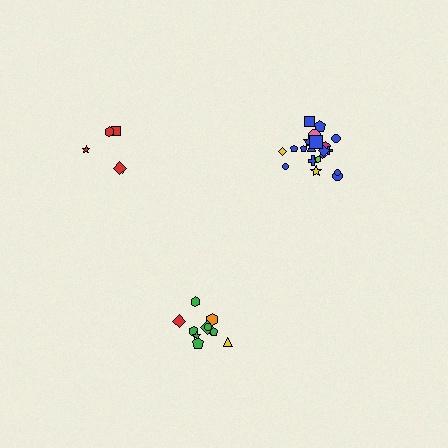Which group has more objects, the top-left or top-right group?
The top-right group.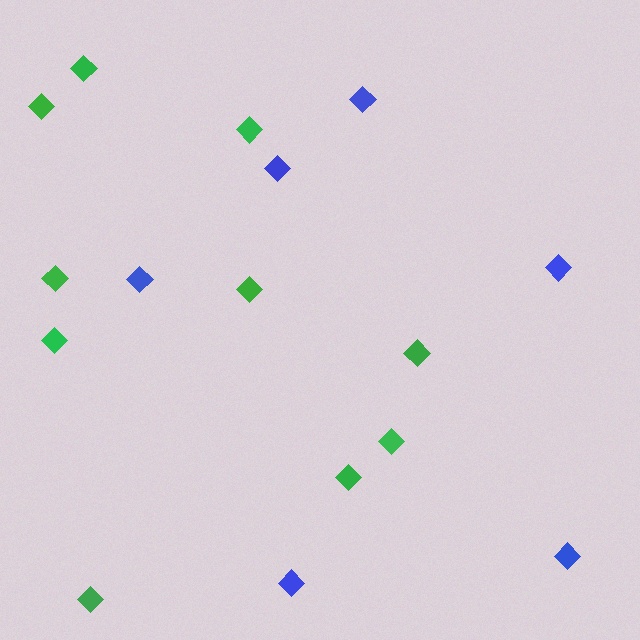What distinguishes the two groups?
There are 2 groups: one group of green diamonds (10) and one group of blue diamonds (6).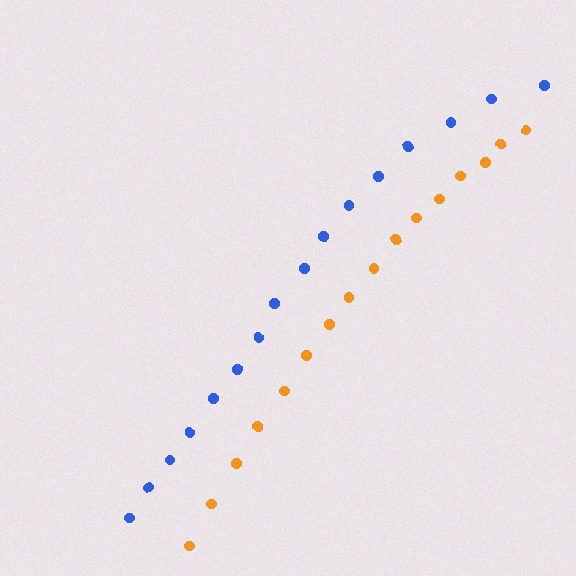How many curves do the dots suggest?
There are 2 distinct paths.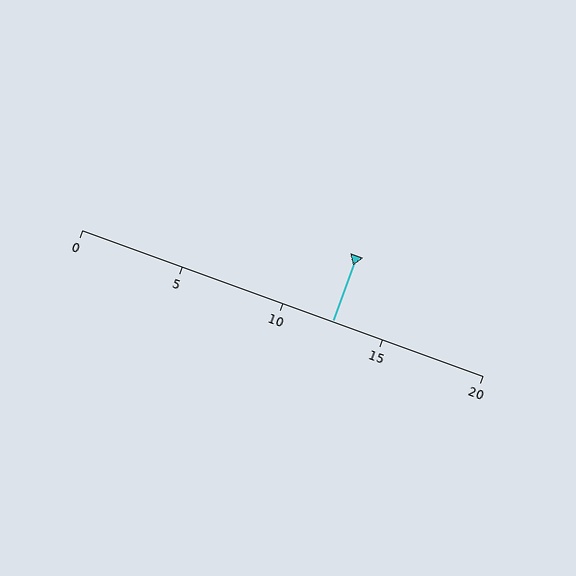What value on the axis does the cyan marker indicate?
The marker indicates approximately 12.5.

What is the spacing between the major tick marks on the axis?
The major ticks are spaced 5 apart.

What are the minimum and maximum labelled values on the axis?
The axis runs from 0 to 20.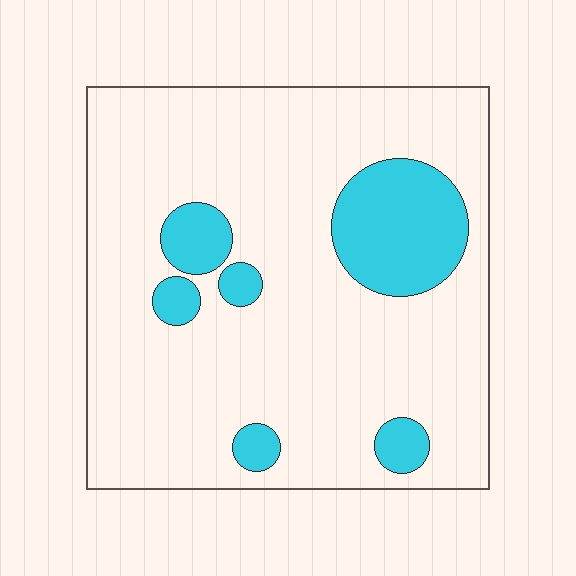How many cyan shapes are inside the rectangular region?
6.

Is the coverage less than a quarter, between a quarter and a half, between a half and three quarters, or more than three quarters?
Less than a quarter.